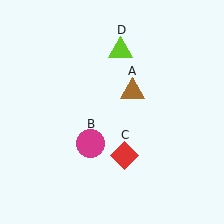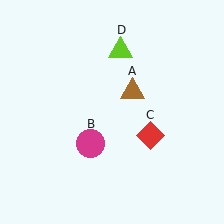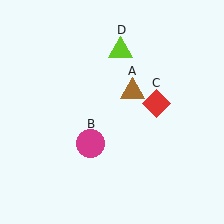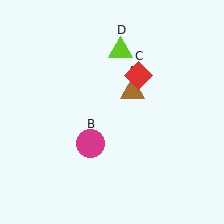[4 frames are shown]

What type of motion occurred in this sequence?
The red diamond (object C) rotated counterclockwise around the center of the scene.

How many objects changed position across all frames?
1 object changed position: red diamond (object C).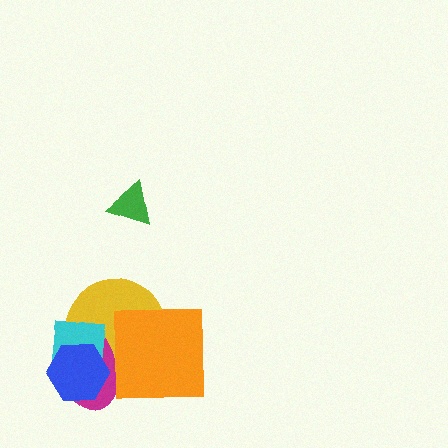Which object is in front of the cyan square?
The blue hexagon is in front of the cyan square.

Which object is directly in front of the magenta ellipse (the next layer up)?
The orange square is directly in front of the magenta ellipse.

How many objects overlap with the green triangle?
0 objects overlap with the green triangle.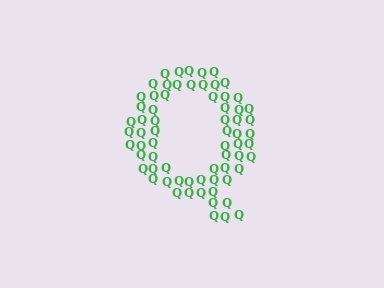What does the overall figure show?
The overall figure shows the letter Q.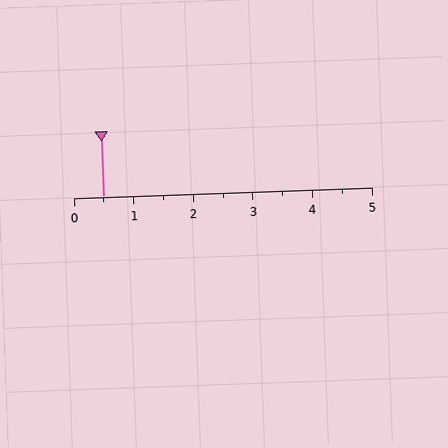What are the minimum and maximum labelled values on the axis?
The axis runs from 0 to 5.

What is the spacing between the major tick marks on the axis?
The major ticks are spaced 1 apart.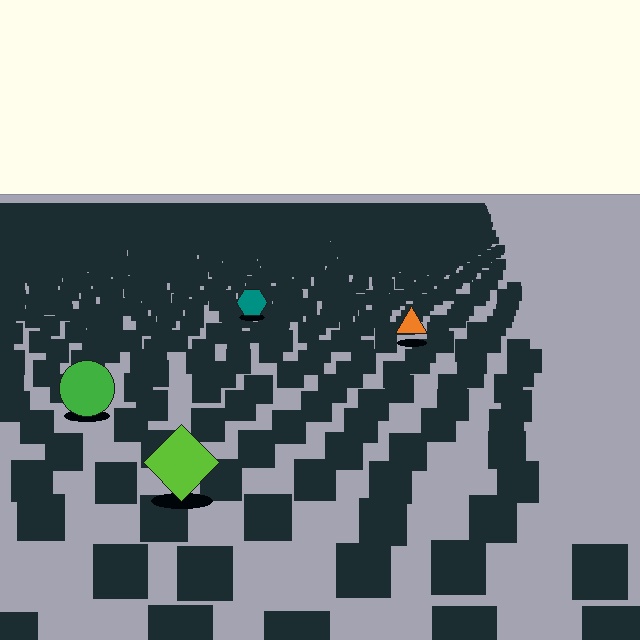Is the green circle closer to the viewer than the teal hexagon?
Yes. The green circle is closer — you can tell from the texture gradient: the ground texture is coarser near it.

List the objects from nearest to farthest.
From nearest to farthest: the lime diamond, the green circle, the orange triangle, the teal hexagon.